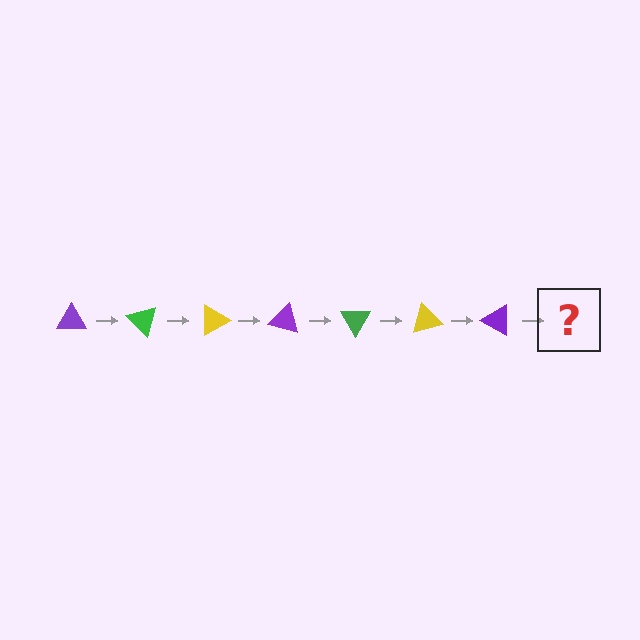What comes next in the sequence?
The next element should be a green triangle, rotated 315 degrees from the start.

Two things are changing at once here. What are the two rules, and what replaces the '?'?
The two rules are that it rotates 45 degrees each step and the color cycles through purple, green, and yellow. The '?' should be a green triangle, rotated 315 degrees from the start.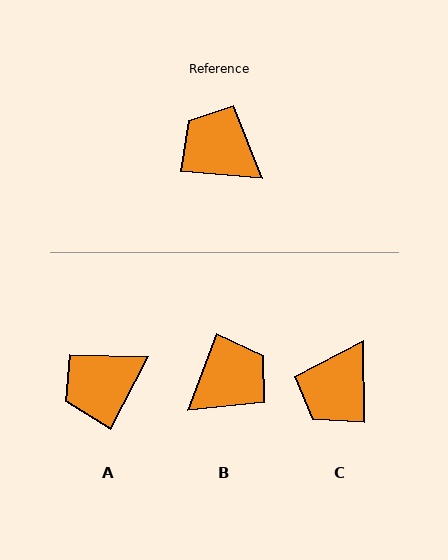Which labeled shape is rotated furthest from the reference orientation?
B, about 106 degrees away.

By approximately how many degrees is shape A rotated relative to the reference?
Approximately 67 degrees counter-clockwise.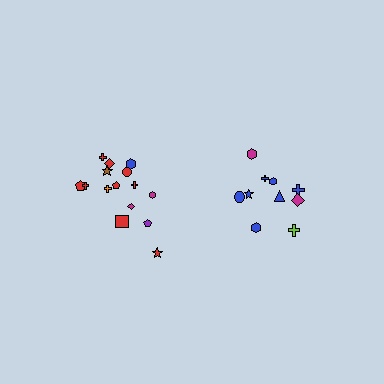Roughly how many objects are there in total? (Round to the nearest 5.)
Roughly 25 objects in total.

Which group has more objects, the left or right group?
The left group.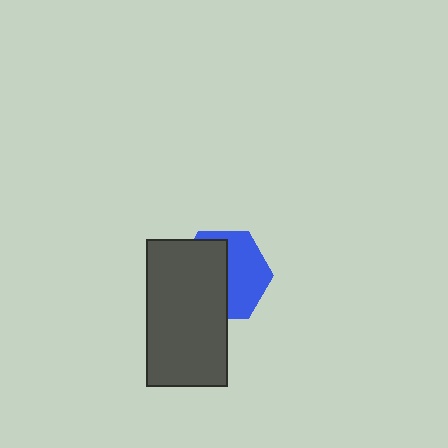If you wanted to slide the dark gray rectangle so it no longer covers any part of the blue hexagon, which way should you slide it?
Slide it left — that is the most direct way to separate the two shapes.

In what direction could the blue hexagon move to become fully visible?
The blue hexagon could move right. That would shift it out from behind the dark gray rectangle entirely.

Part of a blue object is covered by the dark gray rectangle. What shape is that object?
It is a hexagon.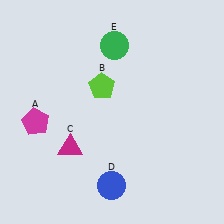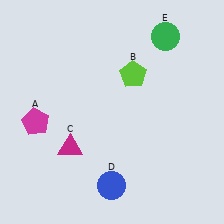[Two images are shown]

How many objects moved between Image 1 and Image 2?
2 objects moved between the two images.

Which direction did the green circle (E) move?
The green circle (E) moved right.